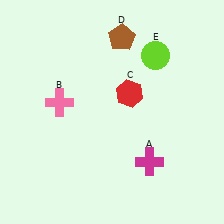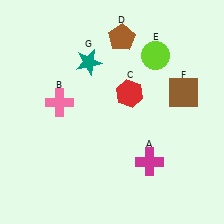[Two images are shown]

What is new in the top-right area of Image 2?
A brown square (F) was added in the top-right area of Image 2.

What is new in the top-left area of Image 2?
A teal star (G) was added in the top-left area of Image 2.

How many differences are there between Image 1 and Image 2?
There are 2 differences between the two images.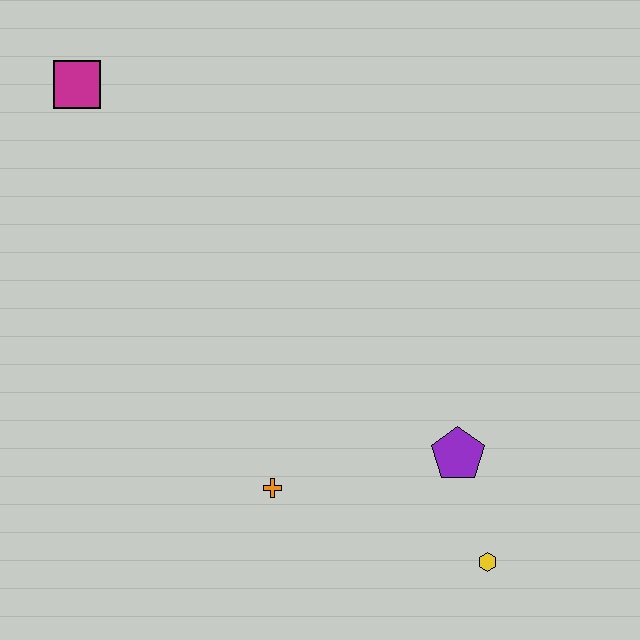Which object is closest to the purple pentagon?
The yellow hexagon is closest to the purple pentagon.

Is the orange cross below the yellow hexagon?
No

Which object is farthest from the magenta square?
The yellow hexagon is farthest from the magenta square.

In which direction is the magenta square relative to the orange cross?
The magenta square is above the orange cross.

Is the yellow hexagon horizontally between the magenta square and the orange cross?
No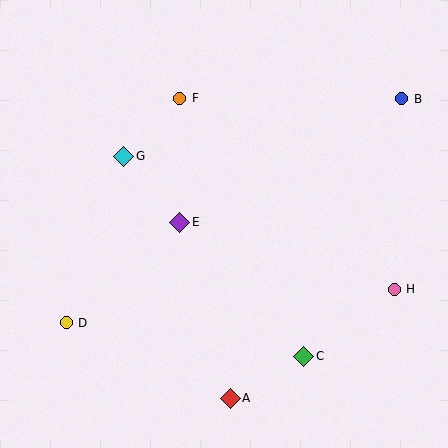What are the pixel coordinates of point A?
Point A is at (230, 398).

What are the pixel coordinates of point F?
Point F is at (180, 98).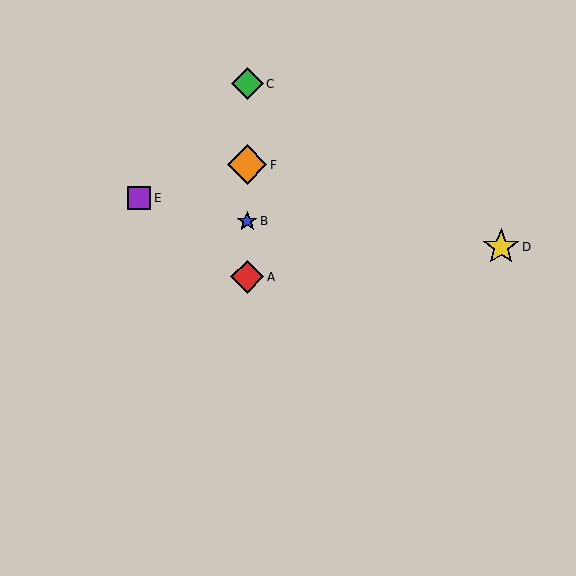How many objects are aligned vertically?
4 objects (A, B, C, F) are aligned vertically.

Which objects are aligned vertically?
Objects A, B, C, F are aligned vertically.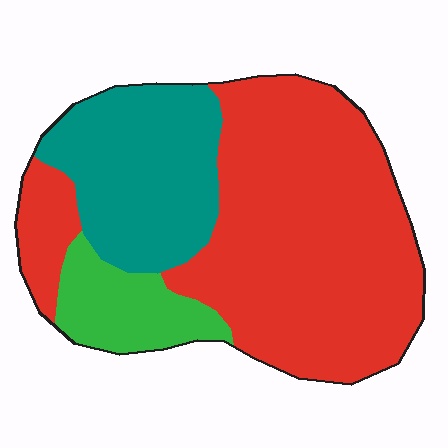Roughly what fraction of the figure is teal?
Teal takes up about one quarter (1/4) of the figure.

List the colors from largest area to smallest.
From largest to smallest: red, teal, green.